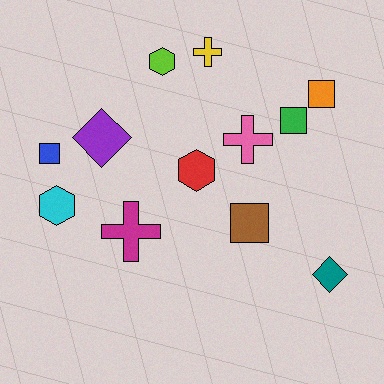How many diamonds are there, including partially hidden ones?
There are 2 diamonds.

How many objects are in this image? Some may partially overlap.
There are 12 objects.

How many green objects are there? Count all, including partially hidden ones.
There is 1 green object.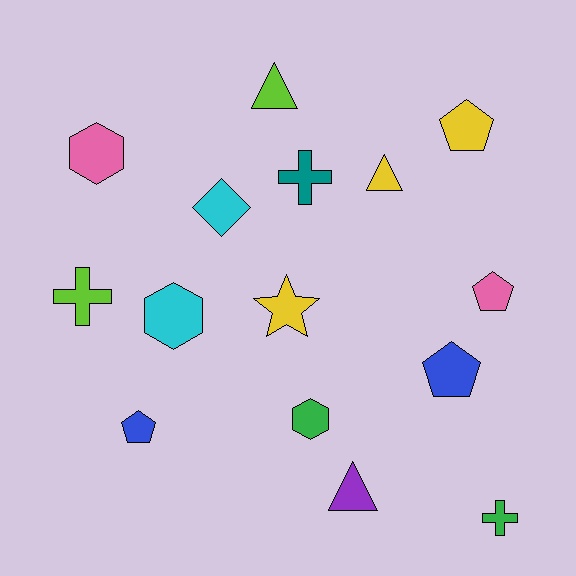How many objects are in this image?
There are 15 objects.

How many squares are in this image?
There are no squares.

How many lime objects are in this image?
There are 2 lime objects.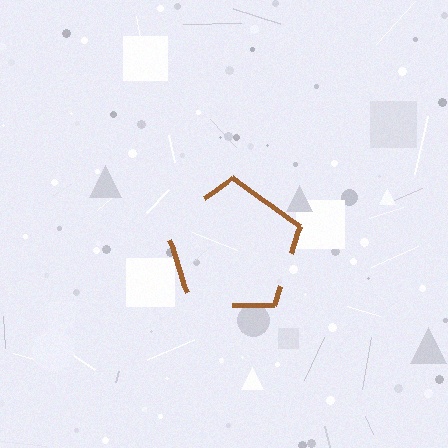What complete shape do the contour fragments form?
The contour fragments form a pentagon.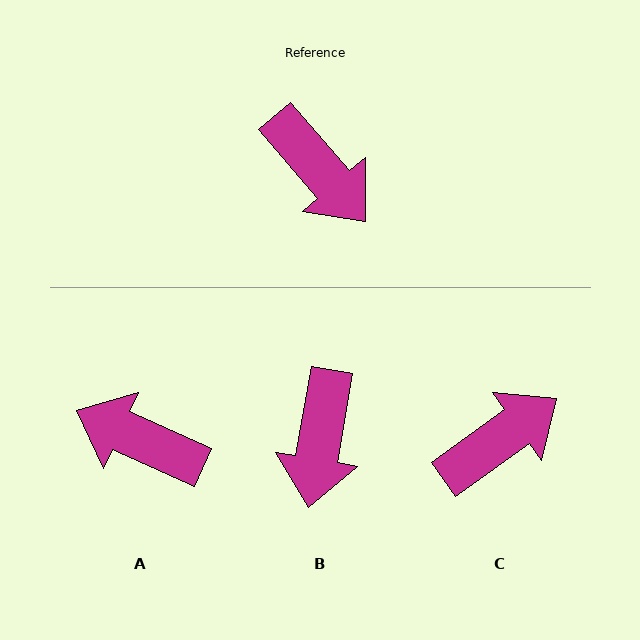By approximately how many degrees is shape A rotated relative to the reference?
Approximately 155 degrees clockwise.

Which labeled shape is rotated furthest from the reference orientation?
A, about 155 degrees away.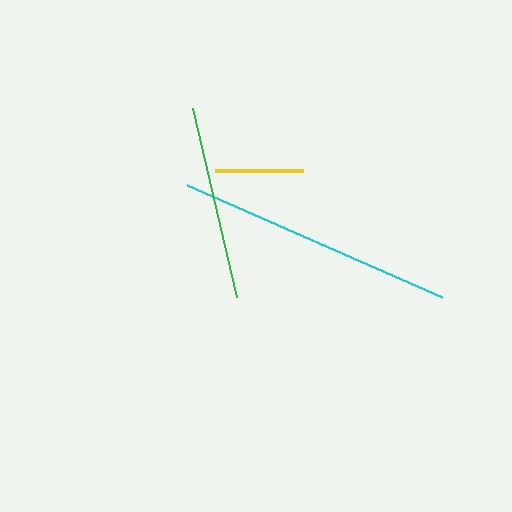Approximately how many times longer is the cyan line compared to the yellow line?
The cyan line is approximately 3.2 times the length of the yellow line.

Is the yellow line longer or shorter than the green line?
The green line is longer than the yellow line.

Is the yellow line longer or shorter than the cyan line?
The cyan line is longer than the yellow line.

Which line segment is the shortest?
The yellow line is the shortest at approximately 87 pixels.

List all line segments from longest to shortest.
From longest to shortest: cyan, green, yellow.